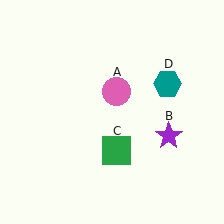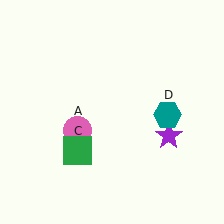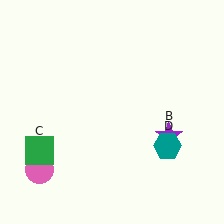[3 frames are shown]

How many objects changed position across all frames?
3 objects changed position: pink circle (object A), green square (object C), teal hexagon (object D).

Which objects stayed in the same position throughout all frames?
Purple star (object B) remained stationary.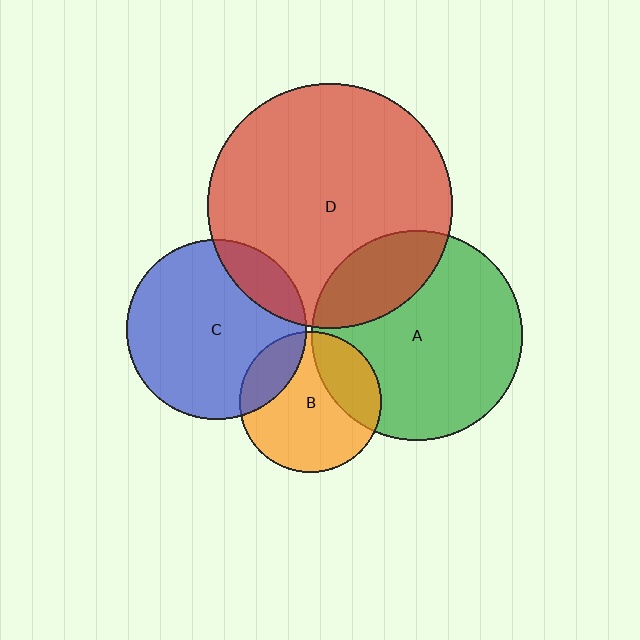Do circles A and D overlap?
Yes.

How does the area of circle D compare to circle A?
Approximately 1.4 times.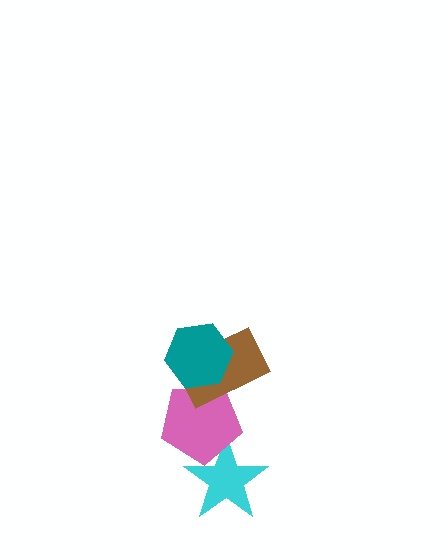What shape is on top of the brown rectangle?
The teal hexagon is on top of the brown rectangle.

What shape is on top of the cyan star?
The pink pentagon is on top of the cyan star.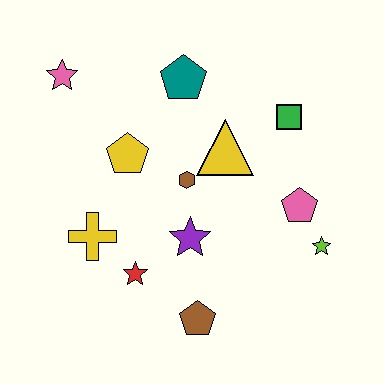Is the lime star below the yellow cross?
Yes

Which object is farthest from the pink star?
The lime star is farthest from the pink star.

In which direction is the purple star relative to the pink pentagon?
The purple star is to the left of the pink pentagon.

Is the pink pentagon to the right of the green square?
Yes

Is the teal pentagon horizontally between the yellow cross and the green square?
Yes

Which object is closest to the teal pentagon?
The yellow triangle is closest to the teal pentagon.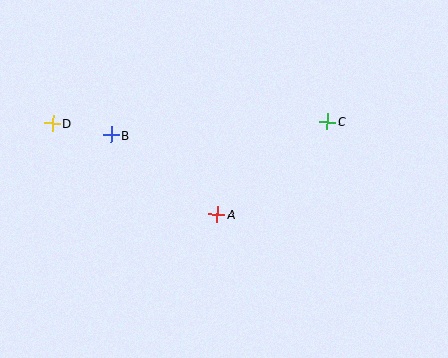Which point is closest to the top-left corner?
Point D is closest to the top-left corner.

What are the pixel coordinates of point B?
Point B is at (111, 135).